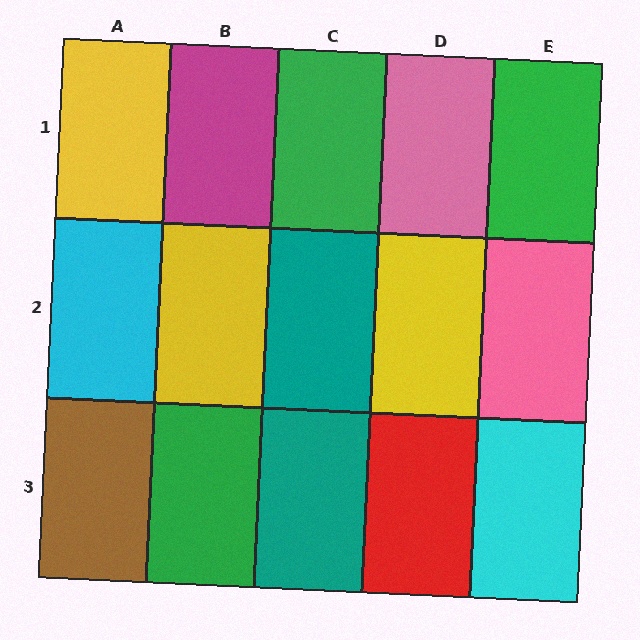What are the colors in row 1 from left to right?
Yellow, magenta, green, pink, green.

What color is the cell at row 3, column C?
Teal.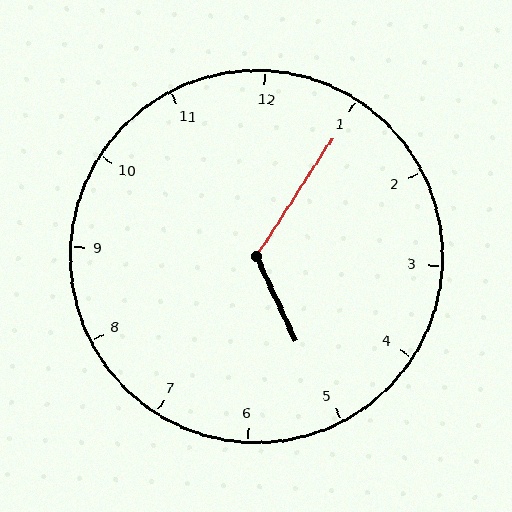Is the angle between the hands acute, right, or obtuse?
It is obtuse.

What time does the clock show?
5:05.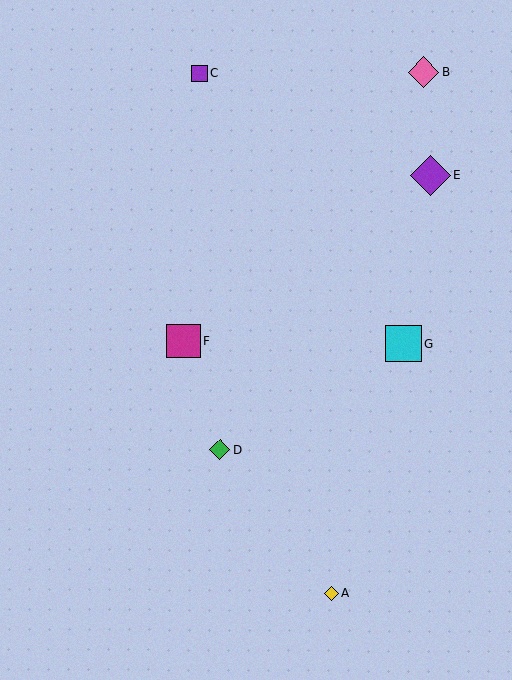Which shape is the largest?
The purple diamond (labeled E) is the largest.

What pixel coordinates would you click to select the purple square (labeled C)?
Click at (200, 73) to select the purple square C.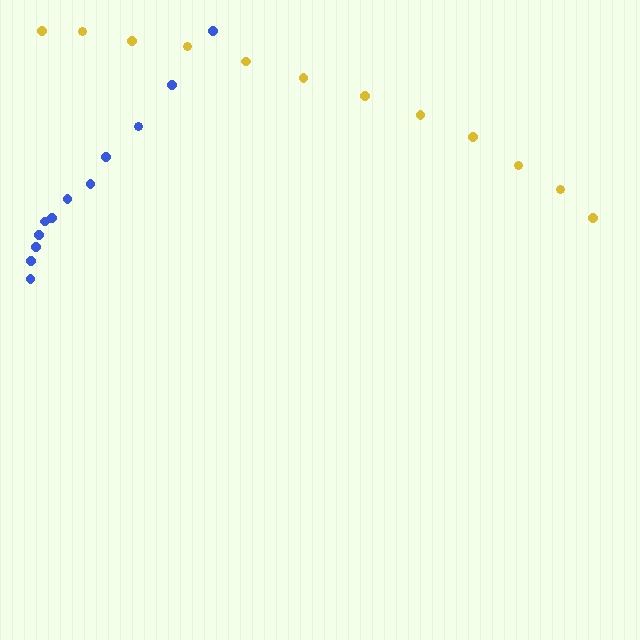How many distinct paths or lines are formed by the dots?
There are 2 distinct paths.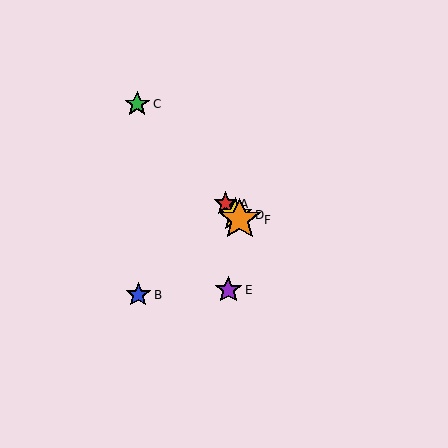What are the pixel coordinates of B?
Object B is at (138, 295).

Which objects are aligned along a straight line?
Objects A, C, D, F are aligned along a straight line.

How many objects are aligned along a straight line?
4 objects (A, C, D, F) are aligned along a straight line.